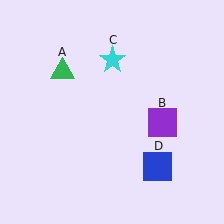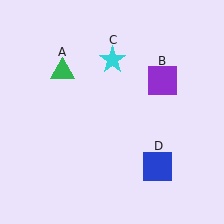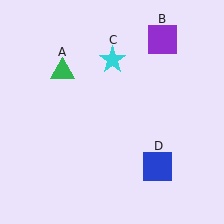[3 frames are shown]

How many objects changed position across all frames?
1 object changed position: purple square (object B).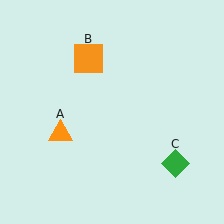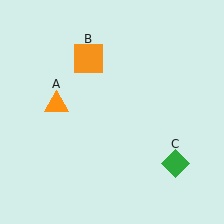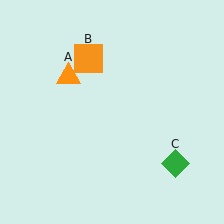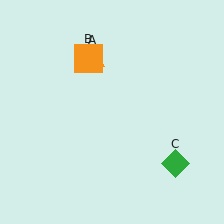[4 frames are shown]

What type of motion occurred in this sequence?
The orange triangle (object A) rotated clockwise around the center of the scene.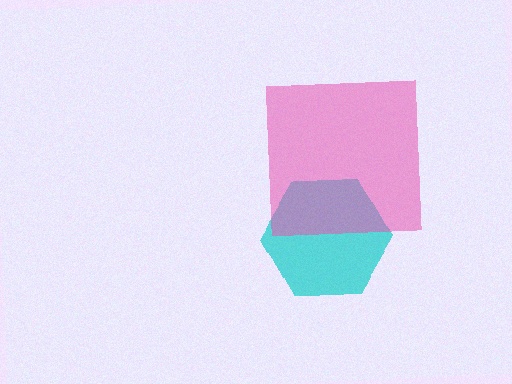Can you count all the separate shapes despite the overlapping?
Yes, there are 2 separate shapes.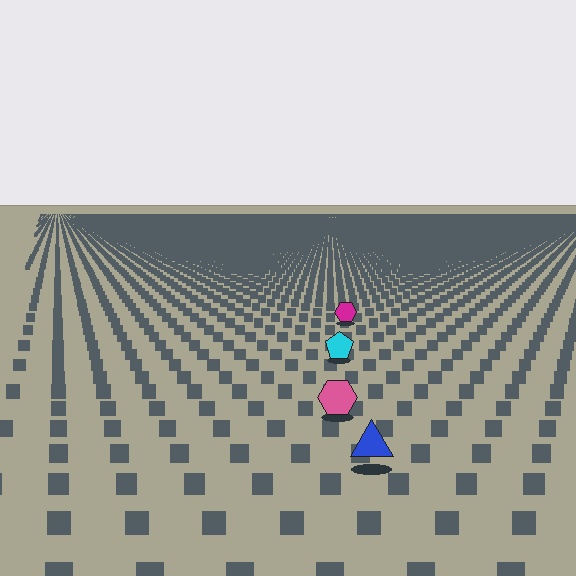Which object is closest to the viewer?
The blue triangle is closest. The texture marks near it are larger and more spread out.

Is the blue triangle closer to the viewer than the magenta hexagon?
Yes. The blue triangle is closer — you can tell from the texture gradient: the ground texture is coarser near it.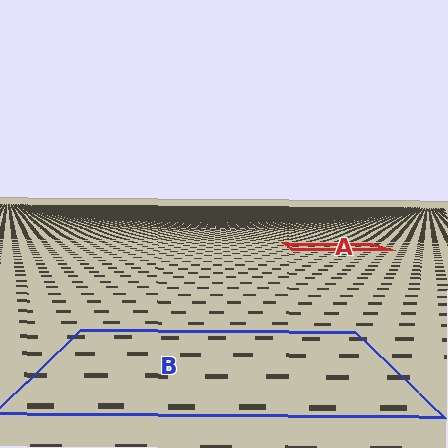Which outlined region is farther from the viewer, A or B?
Region A is farther from the viewer — the texture elements inside it appear smaller and more densely packed.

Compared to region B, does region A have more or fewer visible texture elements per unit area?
Region A has more texture elements per unit area — they are packed more densely because it is farther away.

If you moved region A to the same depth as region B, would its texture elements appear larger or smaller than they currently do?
They would appear larger. At a closer depth, the same texture elements are projected at a bigger on-screen size.